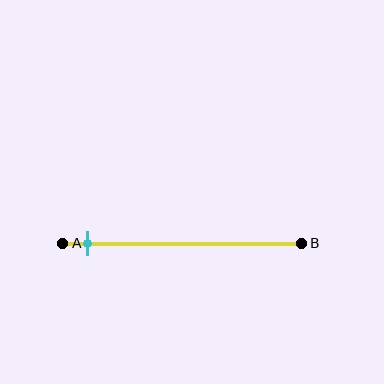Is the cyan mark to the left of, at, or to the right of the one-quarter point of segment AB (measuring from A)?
The cyan mark is to the left of the one-quarter point of segment AB.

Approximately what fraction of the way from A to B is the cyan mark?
The cyan mark is approximately 10% of the way from A to B.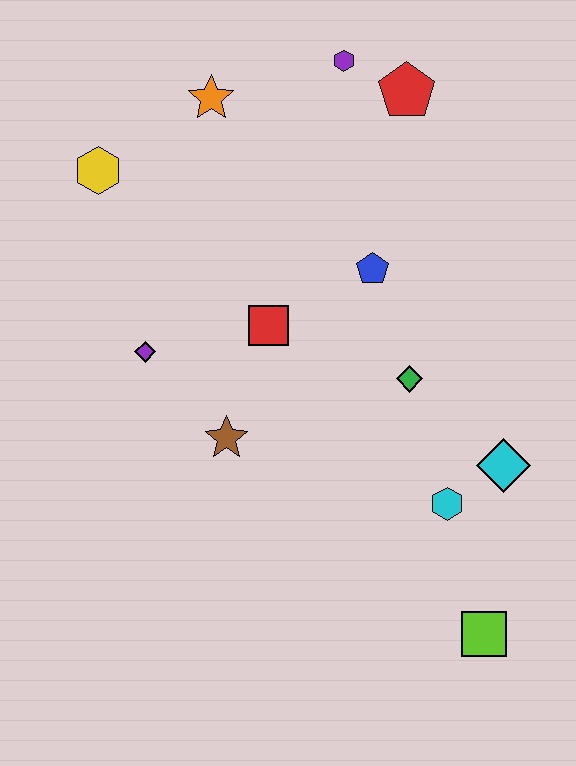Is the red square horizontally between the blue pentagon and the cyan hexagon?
No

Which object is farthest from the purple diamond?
The lime square is farthest from the purple diamond.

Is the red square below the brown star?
No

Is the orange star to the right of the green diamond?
No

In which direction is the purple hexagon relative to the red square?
The purple hexagon is above the red square.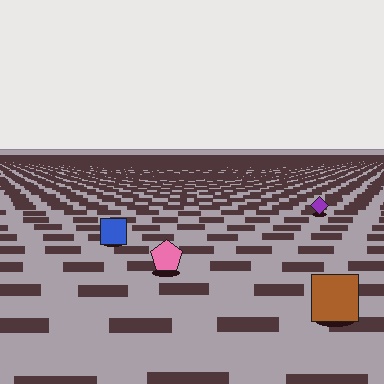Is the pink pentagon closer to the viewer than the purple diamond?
Yes. The pink pentagon is closer — you can tell from the texture gradient: the ground texture is coarser near it.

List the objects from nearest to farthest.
From nearest to farthest: the brown square, the pink pentagon, the blue square, the purple diamond.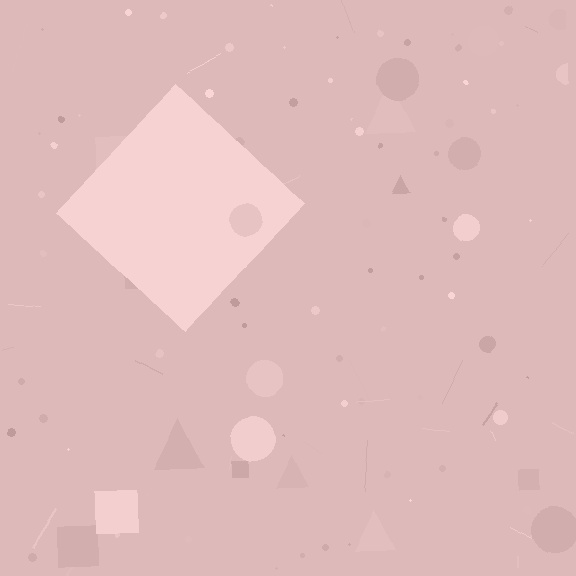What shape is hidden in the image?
A diamond is hidden in the image.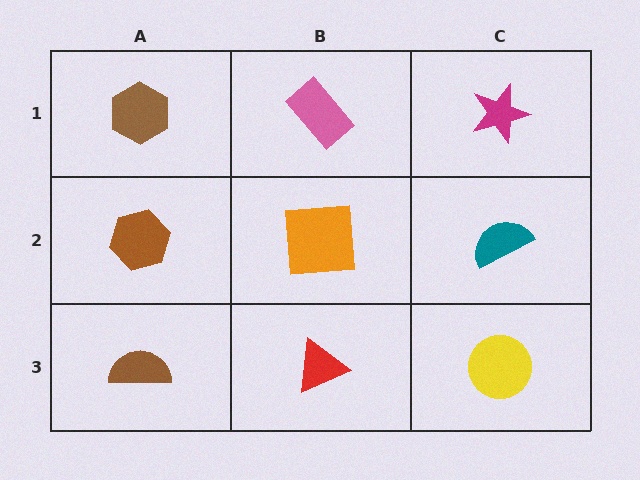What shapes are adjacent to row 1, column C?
A teal semicircle (row 2, column C), a pink rectangle (row 1, column B).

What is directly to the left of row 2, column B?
A brown hexagon.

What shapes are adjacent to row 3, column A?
A brown hexagon (row 2, column A), a red triangle (row 3, column B).